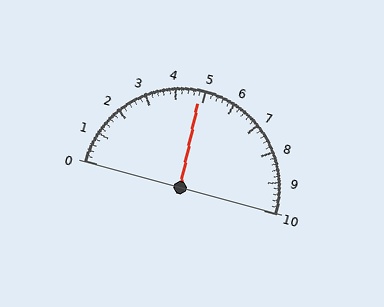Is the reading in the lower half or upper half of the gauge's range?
The reading is in the lower half of the range (0 to 10).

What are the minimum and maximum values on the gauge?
The gauge ranges from 0 to 10.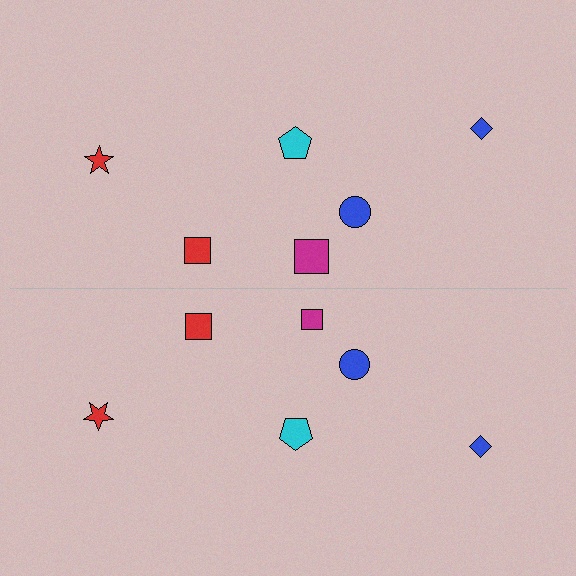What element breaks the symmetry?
The magenta square on the bottom side has a different size than its mirror counterpart.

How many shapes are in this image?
There are 12 shapes in this image.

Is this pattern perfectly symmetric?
No, the pattern is not perfectly symmetric. The magenta square on the bottom side has a different size than its mirror counterpart.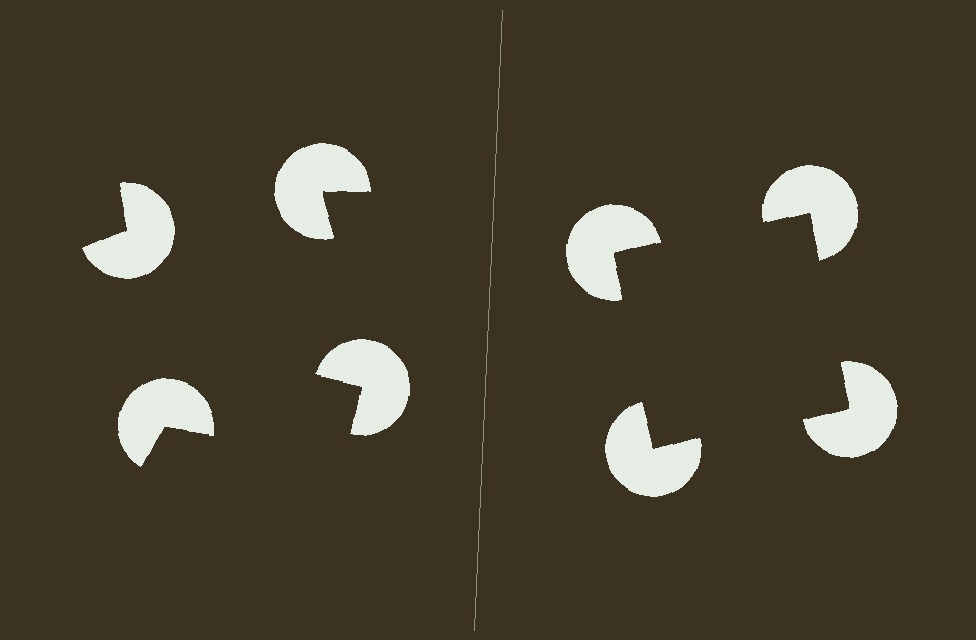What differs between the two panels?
The pac-man discs are positioned identically on both sides; only the wedge orientations differ. On the right they align to a square; on the left they are misaligned.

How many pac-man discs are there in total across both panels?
8 — 4 on each side.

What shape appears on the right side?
An illusory square.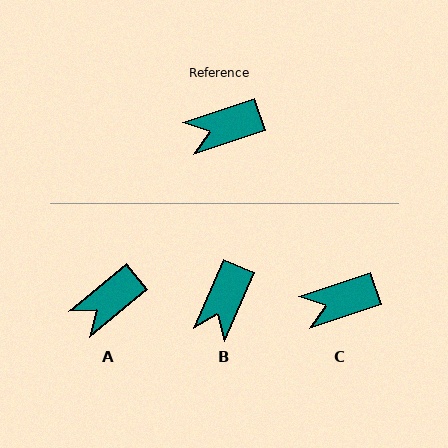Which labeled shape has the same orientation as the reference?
C.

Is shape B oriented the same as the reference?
No, it is off by about 48 degrees.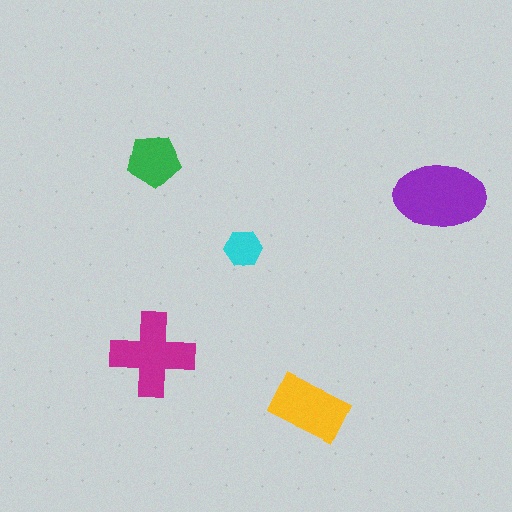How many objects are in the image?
There are 5 objects in the image.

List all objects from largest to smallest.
The purple ellipse, the magenta cross, the yellow rectangle, the green pentagon, the cyan hexagon.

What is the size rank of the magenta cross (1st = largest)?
2nd.